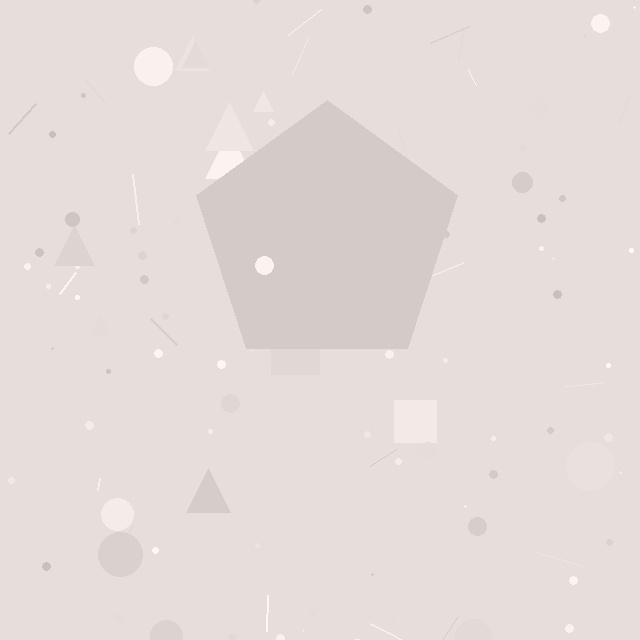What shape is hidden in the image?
A pentagon is hidden in the image.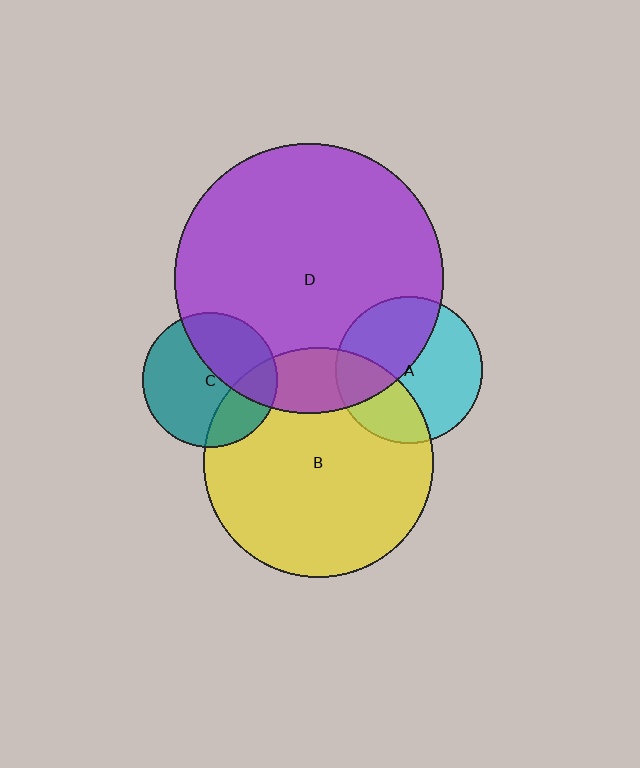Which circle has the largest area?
Circle D (purple).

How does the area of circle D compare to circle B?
Approximately 1.4 times.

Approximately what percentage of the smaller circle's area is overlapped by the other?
Approximately 20%.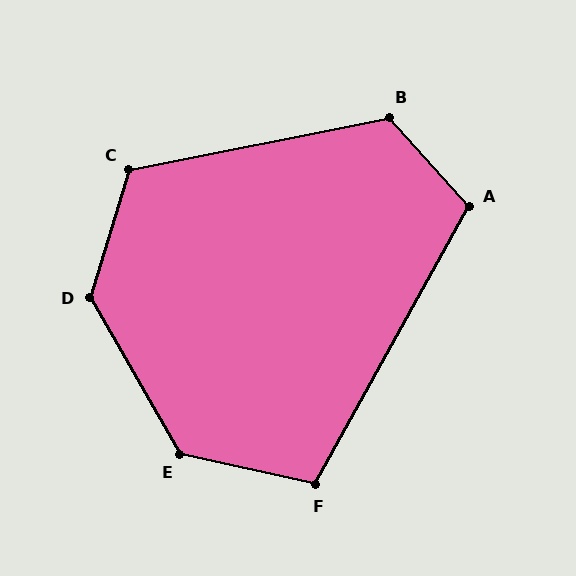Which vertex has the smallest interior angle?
F, at approximately 106 degrees.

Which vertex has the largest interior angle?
D, at approximately 133 degrees.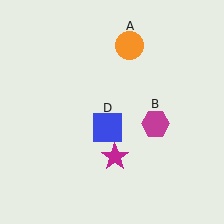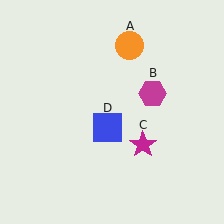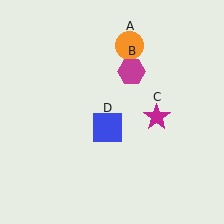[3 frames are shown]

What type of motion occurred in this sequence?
The magenta hexagon (object B), magenta star (object C) rotated counterclockwise around the center of the scene.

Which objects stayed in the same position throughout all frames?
Orange circle (object A) and blue square (object D) remained stationary.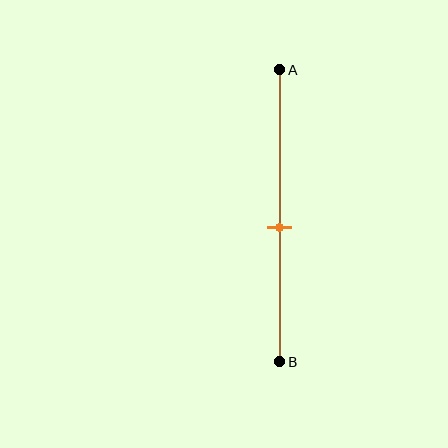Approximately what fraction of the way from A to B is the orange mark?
The orange mark is approximately 55% of the way from A to B.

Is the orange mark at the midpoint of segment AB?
No, the mark is at about 55% from A, not at the 50% midpoint.